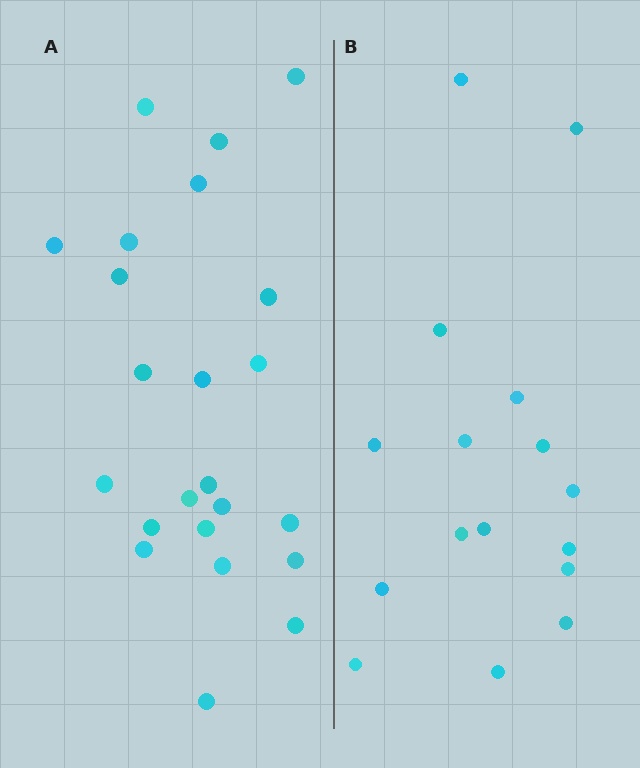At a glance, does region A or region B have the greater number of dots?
Region A (the left region) has more dots.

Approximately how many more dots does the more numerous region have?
Region A has roughly 8 or so more dots than region B.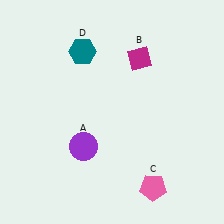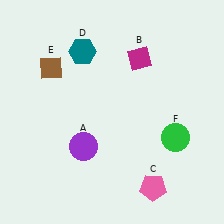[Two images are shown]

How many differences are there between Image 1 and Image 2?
There are 2 differences between the two images.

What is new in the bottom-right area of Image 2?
A green circle (F) was added in the bottom-right area of Image 2.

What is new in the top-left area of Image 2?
A brown diamond (E) was added in the top-left area of Image 2.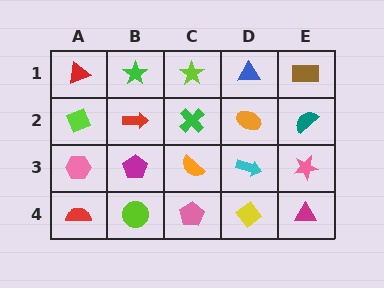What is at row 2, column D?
An orange ellipse.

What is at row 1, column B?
A green star.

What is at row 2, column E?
A teal semicircle.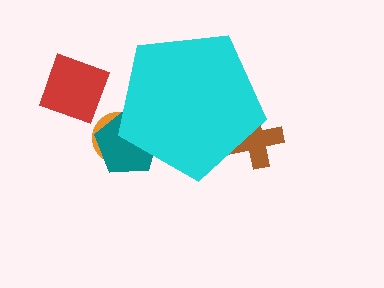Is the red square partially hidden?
No, the red square is fully visible.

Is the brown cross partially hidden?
Yes, the brown cross is partially hidden behind the cyan pentagon.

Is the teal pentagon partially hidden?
Yes, the teal pentagon is partially hidden behind the cyan pentagon.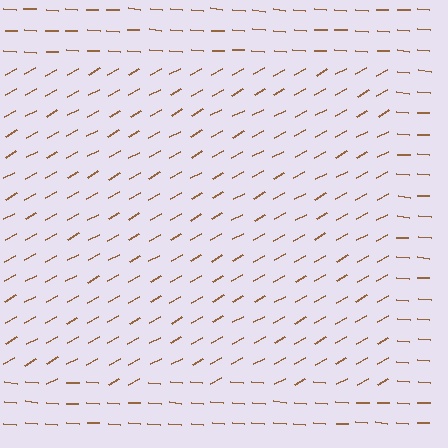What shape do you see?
I see a rectangle.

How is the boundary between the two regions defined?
The boundary is defined purely by a change in line orientation (approximately 33 degrees difference). All lines are the same color and thickness.